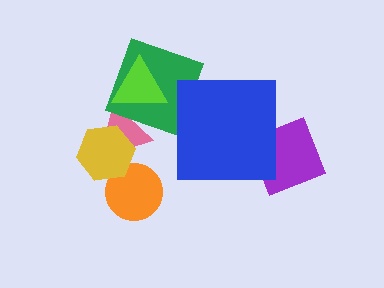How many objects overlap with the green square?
2 objects overlap with the green square.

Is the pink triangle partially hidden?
Yes, it is partially covered by another shape.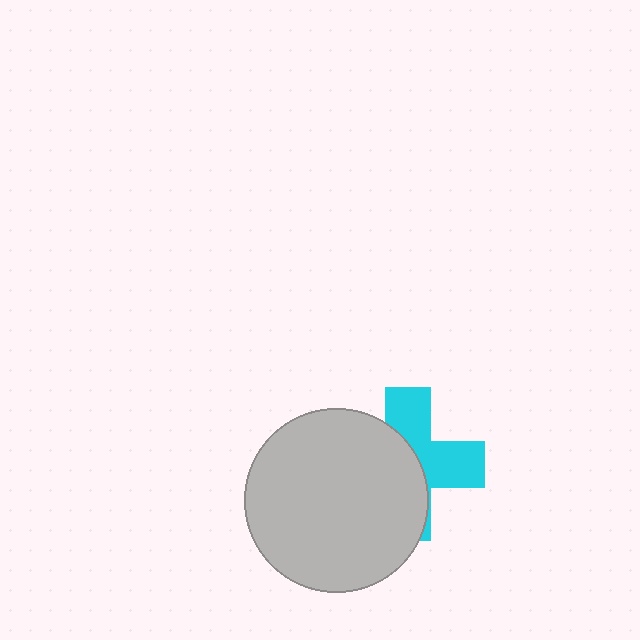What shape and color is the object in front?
The object in front is a light gray circle.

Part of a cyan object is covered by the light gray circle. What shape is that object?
It is a cross.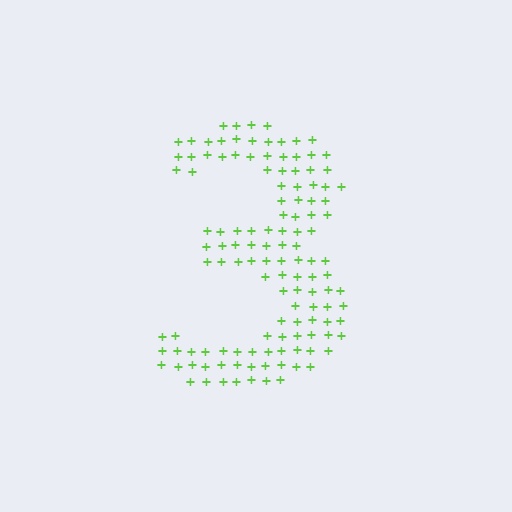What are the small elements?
The small elements are plus signs.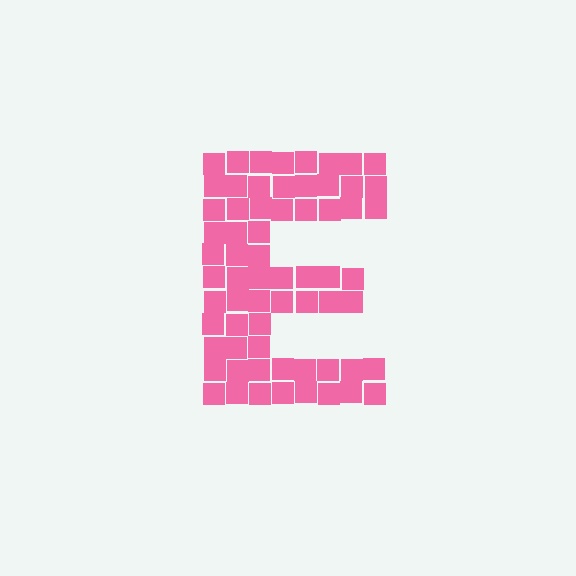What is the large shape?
The large shape is the letter E.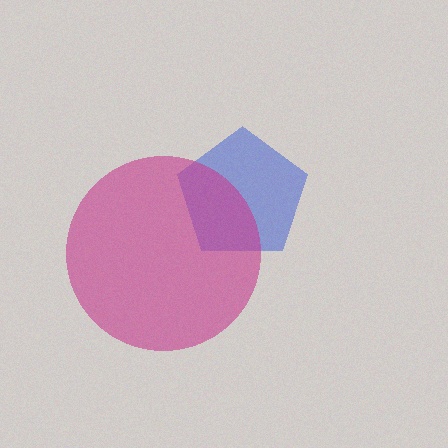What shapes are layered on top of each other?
The layered shapes are: a blue pentagon, a magenta circle.